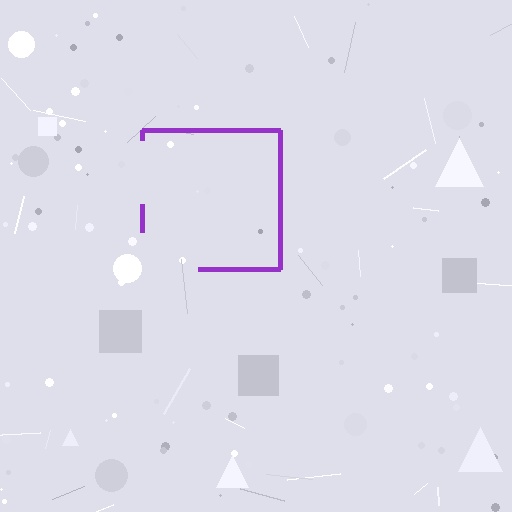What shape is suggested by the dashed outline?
The dashed outline suggests a square.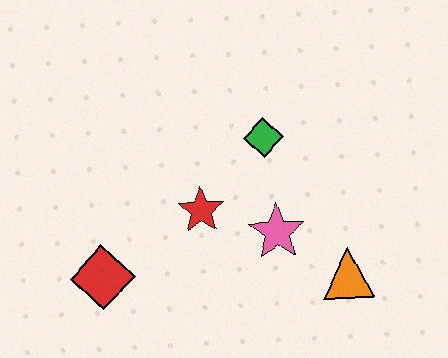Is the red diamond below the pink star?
Yes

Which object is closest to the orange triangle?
The pink star is closest to the orange triangle.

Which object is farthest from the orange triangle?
The red diamond is farthest from the orange triangle.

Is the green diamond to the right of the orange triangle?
No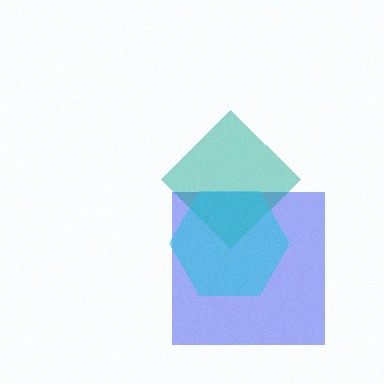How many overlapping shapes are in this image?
There are 3 overlapping shapes in the image.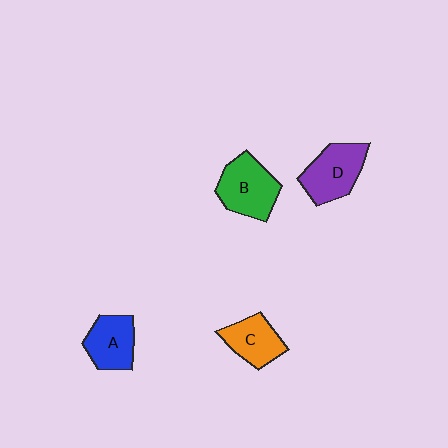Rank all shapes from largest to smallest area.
From largest to smallest: B (green), D (purple), A (blue), C (orange).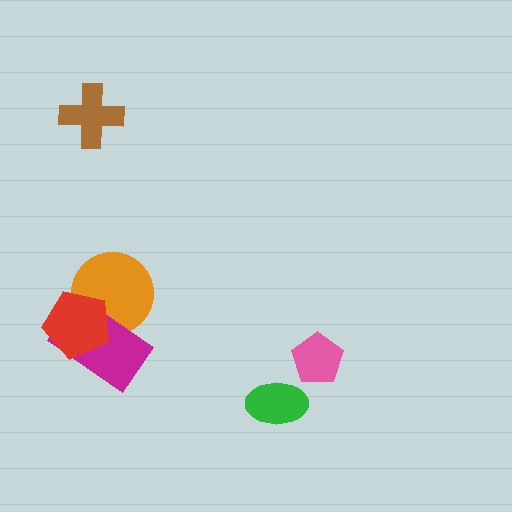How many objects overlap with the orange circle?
2 objects overlap with the orange circle.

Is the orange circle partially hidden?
Yes, it is partially covered by another shape.